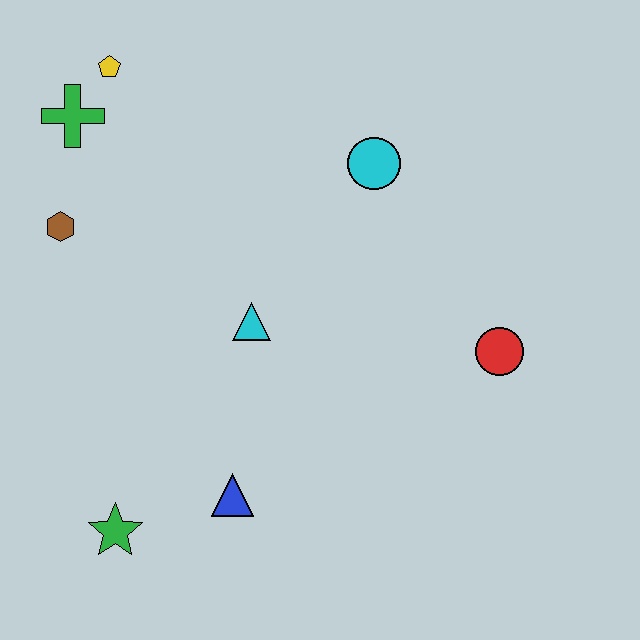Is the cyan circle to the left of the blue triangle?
No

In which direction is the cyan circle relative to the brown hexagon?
The cyan circle is to the right of the brown hexagon.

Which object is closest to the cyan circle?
The cyan triangle is closest to the cyan circle.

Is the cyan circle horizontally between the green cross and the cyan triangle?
No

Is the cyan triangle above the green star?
Yes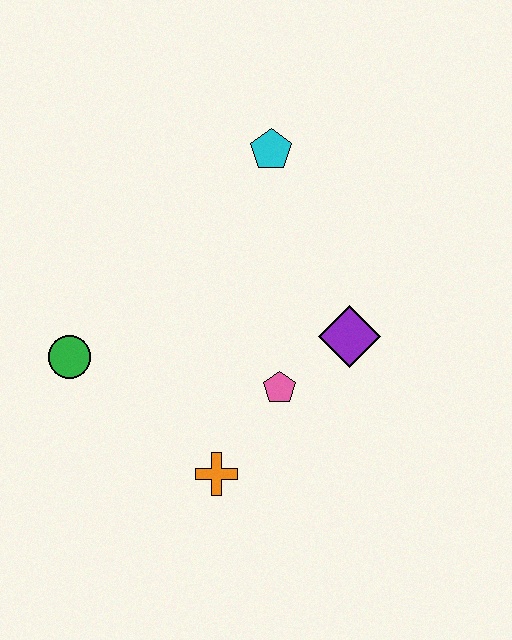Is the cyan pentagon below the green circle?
No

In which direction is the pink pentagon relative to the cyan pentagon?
The pink pentagon is below the cyan pentagon.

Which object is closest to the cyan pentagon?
The purple diamond is closest to the cyan pentagon.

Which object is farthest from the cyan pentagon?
The orange cross is farthest from the cyan pentagon.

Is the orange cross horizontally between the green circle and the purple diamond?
Yes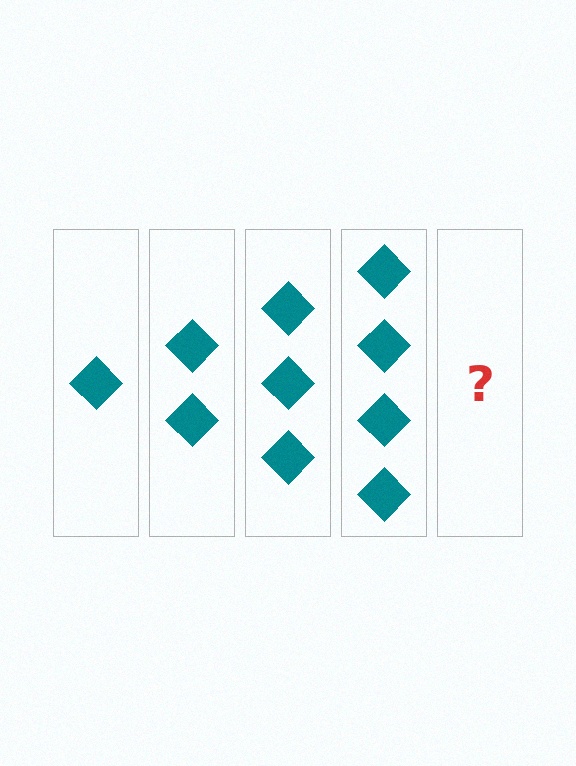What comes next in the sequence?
The next element should be 5 diamonds.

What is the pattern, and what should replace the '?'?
The pattern is that each step adds one more diamond. The '?' should be 5 diamonds.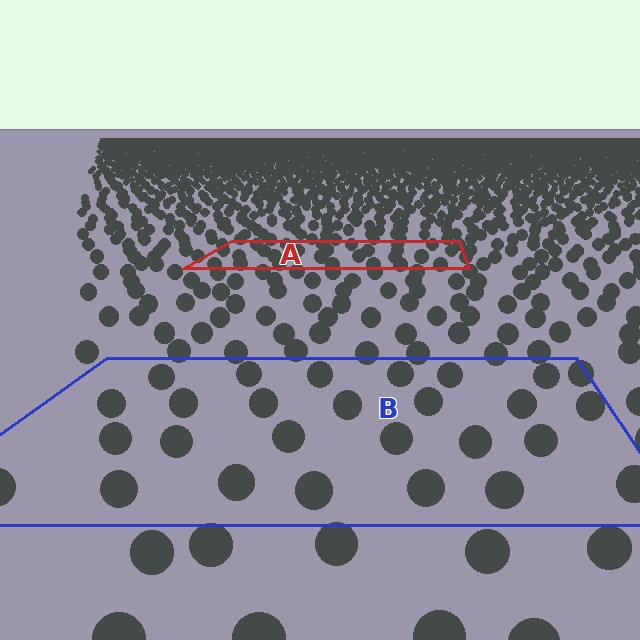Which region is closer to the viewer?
Region B is closer. The texture elements there are larger and more spread out.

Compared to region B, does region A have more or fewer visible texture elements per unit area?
Region A has more texture elements per unit area — they are packed more densely because it is farther away.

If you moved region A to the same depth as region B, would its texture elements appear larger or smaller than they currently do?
They would appear larger. At a closer depth, the same texture elements are projected at a bigger on-screen size.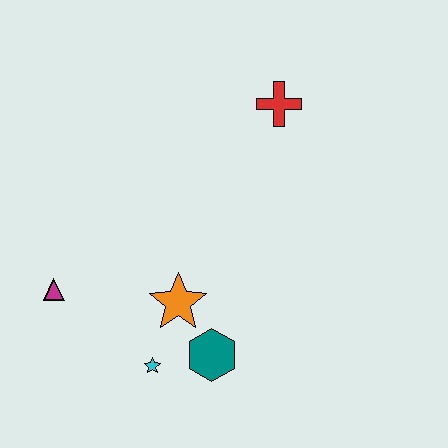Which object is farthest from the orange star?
The red cross is farthest from the orange star.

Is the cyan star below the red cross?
Yes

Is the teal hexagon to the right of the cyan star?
Yes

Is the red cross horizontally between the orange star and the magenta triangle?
No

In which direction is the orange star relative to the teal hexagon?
The orange star is above the teal hexagon.